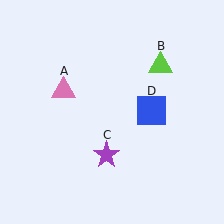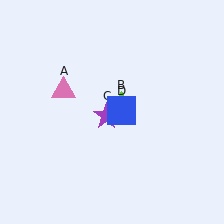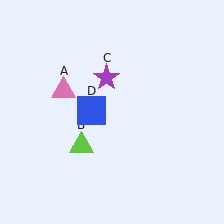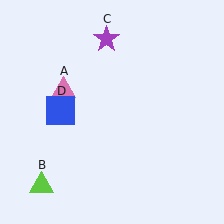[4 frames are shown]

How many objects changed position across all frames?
3 objects changed position: lime triangle (object B), purple star (object C), blue square (object D).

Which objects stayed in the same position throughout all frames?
Pink triangle (object A) remained stationary.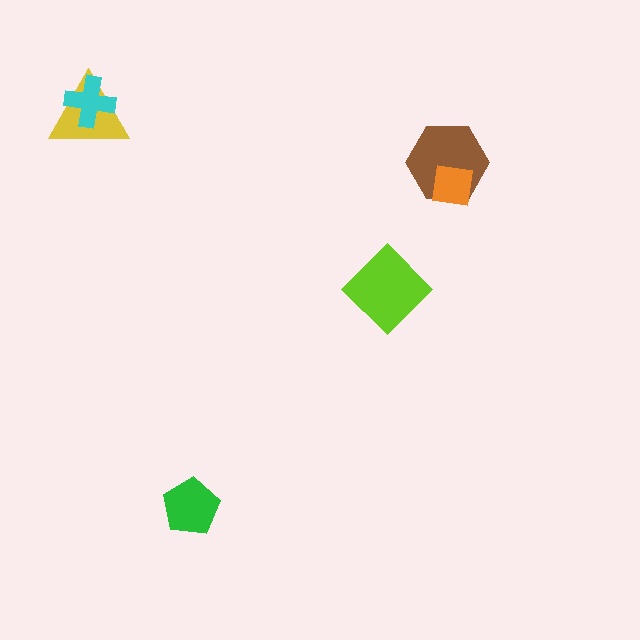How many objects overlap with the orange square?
1 object overlaps with the orange square.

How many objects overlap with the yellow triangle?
1 object overlaps with the yellow triangle.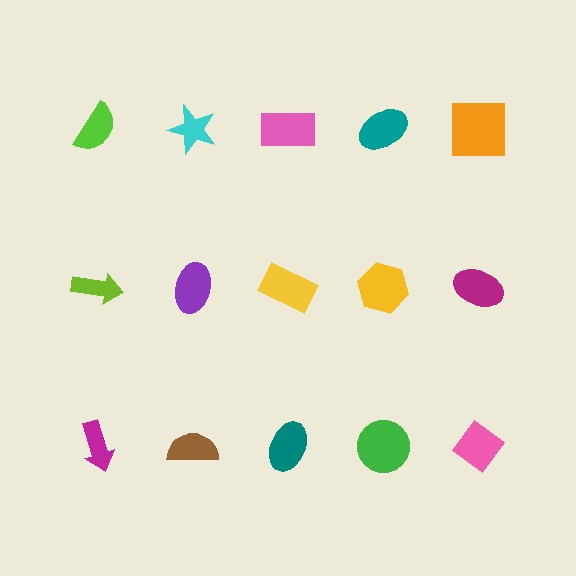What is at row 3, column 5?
A pink diamond.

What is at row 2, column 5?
A magenta ellipse.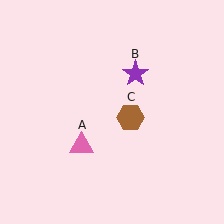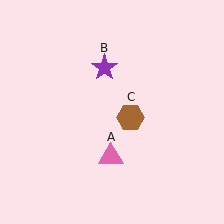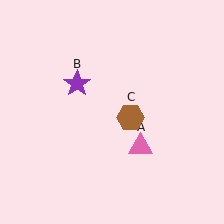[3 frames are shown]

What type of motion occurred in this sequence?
The pink triangle (object A), purple star (object B) rotated counterclockwise around the center of the scene.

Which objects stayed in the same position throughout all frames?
Brown hexagon (object C) remained stationary.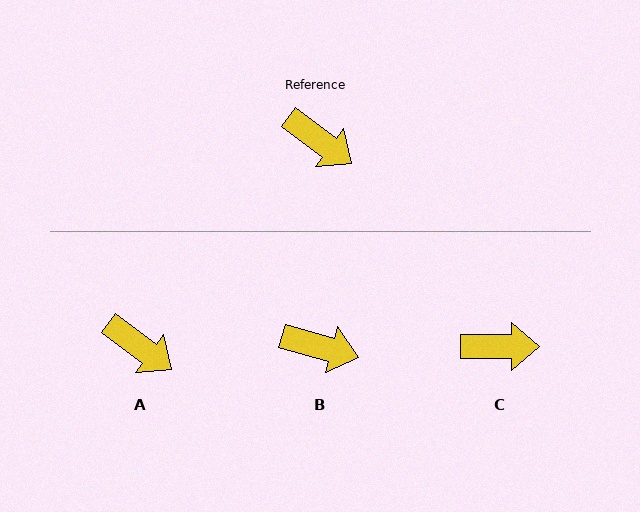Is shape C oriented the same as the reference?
No, it is off by about 36 degrees.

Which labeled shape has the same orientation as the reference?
A.